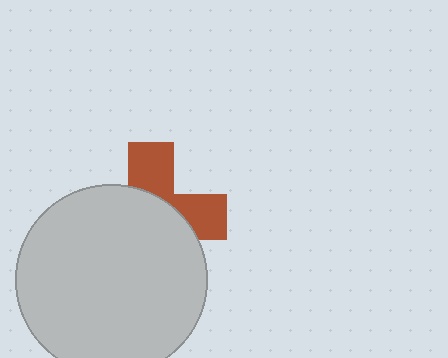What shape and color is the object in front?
The object in front is a light gray circle.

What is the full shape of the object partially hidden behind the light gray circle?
The partially hidden object is a brown cross.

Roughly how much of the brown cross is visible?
A small part of it is visible (roughly 37%).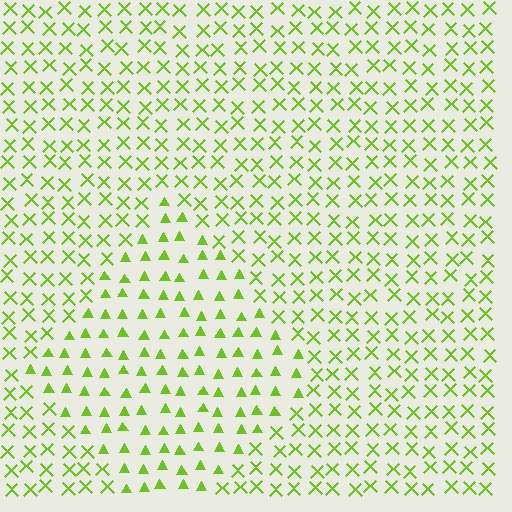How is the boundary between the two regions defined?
The boundary is defined by a change in element shape: triangles inside vs. X marks outside. All elements share the same color and spacing.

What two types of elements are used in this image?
The image uses triangles inside the diamond region and X marks outside it.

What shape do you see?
I see a diamond.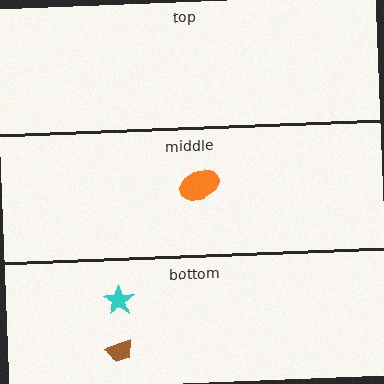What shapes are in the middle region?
The orange ellipse.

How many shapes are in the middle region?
1.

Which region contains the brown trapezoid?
The bottom region.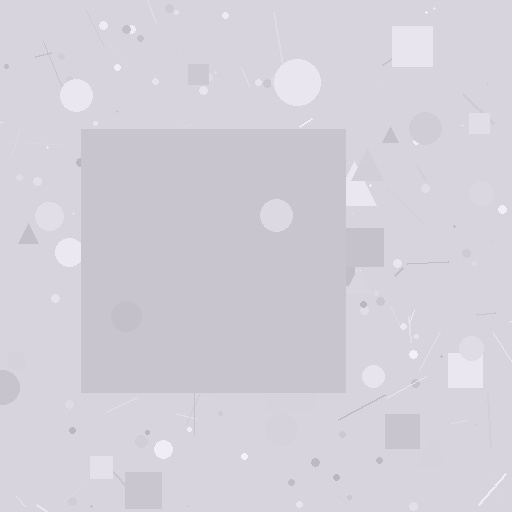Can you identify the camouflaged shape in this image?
The camouflaged shape is a square.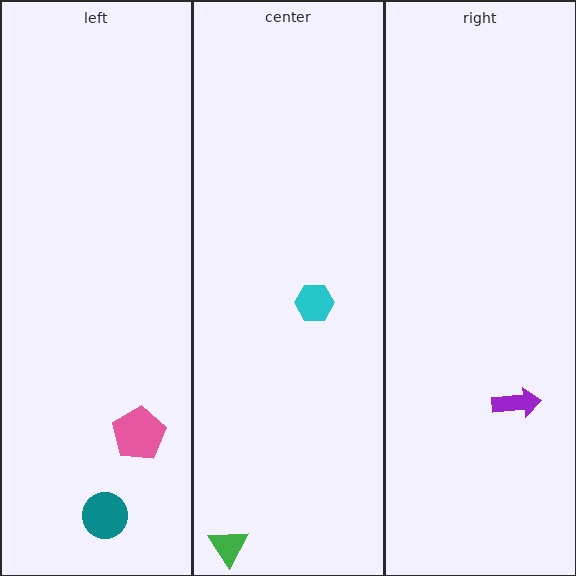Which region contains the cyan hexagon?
The center region.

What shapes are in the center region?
The cyan hexagon, the green triangle.